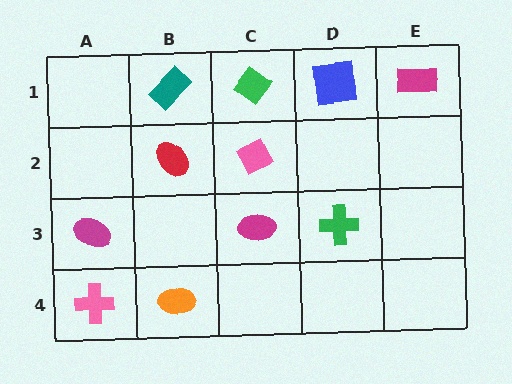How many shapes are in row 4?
2 shapes.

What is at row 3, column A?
A magenta ellipse.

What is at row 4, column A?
A pink cross.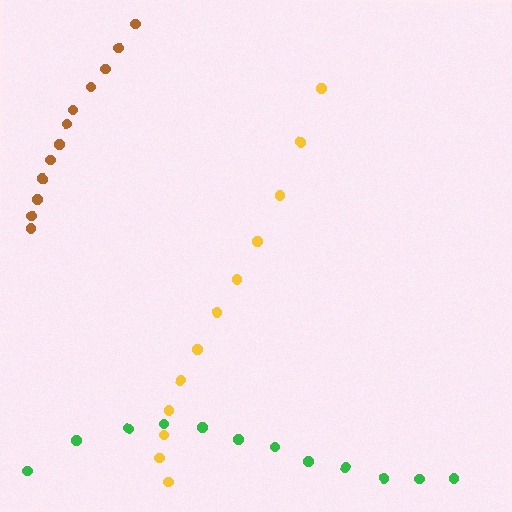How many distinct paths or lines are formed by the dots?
There are 3 distinct paths.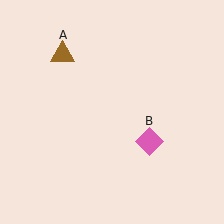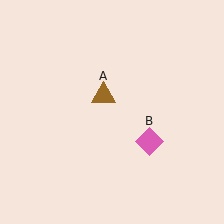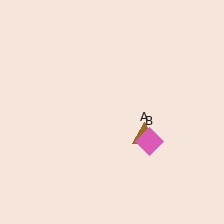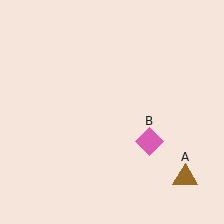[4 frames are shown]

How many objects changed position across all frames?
1 object changed position: brown triangle (object A).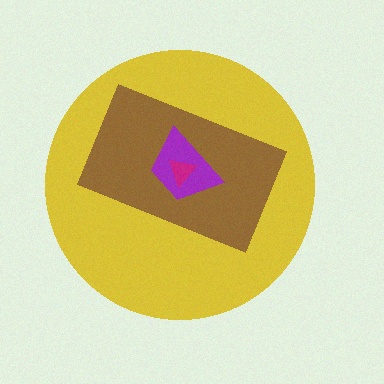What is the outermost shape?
The yellow circle.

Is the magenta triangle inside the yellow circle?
Yes.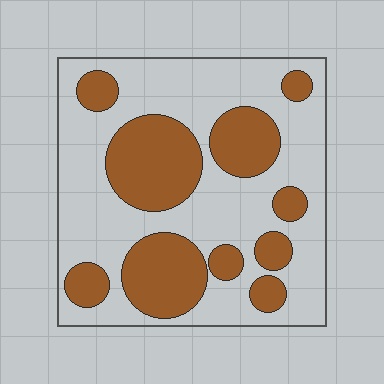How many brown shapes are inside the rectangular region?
10.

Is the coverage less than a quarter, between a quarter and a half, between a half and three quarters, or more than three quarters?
Between a quarter and a half.